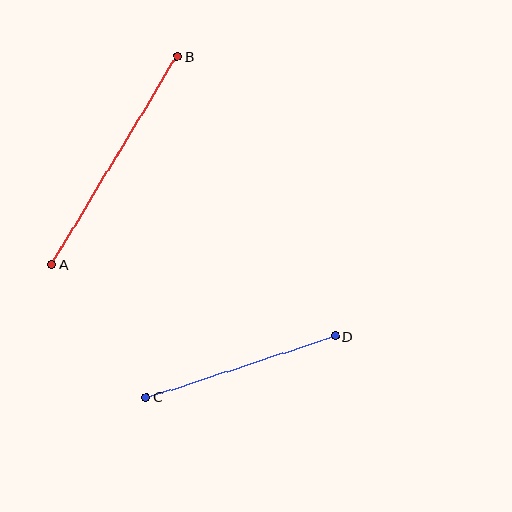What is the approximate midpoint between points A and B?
The midpoint is at approximately (114, 160) pixels.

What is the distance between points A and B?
The distance is approximately 243 pixels.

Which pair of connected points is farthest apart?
Points A and B are farthest apart.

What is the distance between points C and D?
The distance is approximately 198 pixels.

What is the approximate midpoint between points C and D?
The midpoint is at approximately (241, 367) pixels.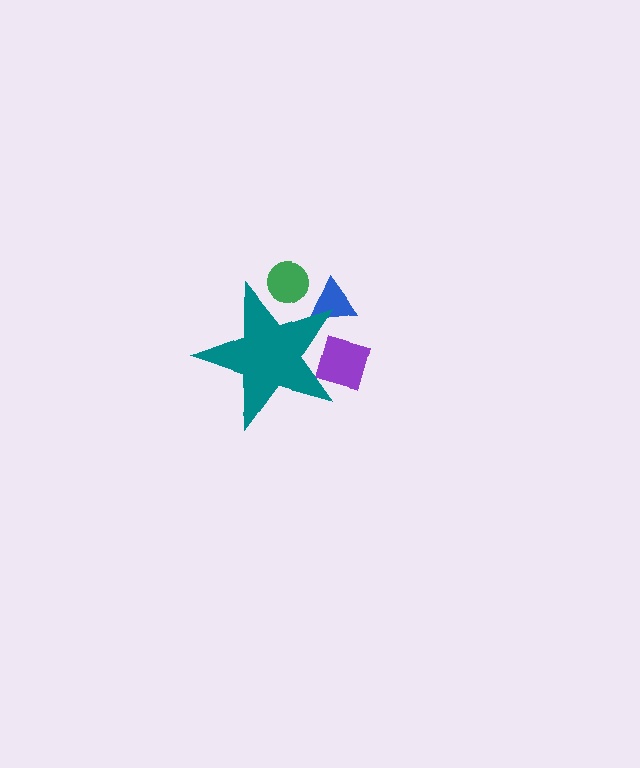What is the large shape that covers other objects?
A teal star.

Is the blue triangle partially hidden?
Yes, the blue triangle is partially hidden behind the teal star.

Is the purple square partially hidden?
Yes, the purple square is partially hidden behind the teal star.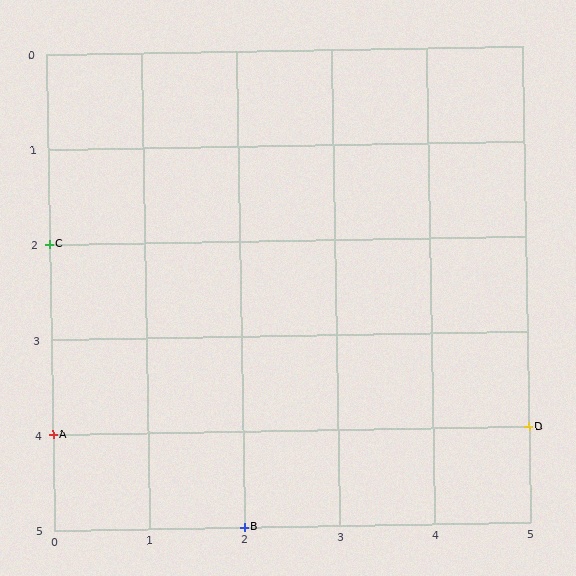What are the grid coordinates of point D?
Point D is at grid coordinates (5, 4).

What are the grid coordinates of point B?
Point B is at grid coordinates (2, 5).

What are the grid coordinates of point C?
Point C is at grid coordinates (0, 2).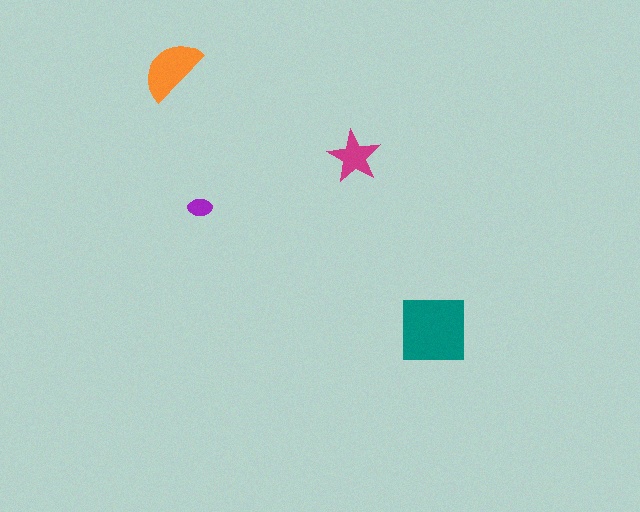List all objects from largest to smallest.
The teal square, the orange semicircle, the magenta star, the purple ellipse.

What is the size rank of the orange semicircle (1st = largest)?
2nd.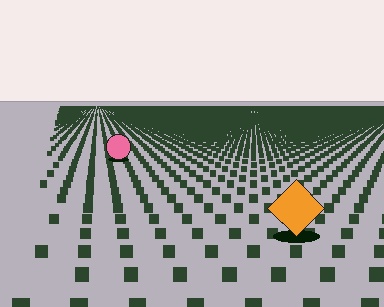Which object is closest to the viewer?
The orange diamond is closest. The texture marks near it are larger and more spread out.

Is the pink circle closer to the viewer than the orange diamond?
No. The orange diamond is closer — you can tell from the texture gradient: the ground texture is coarser near it.